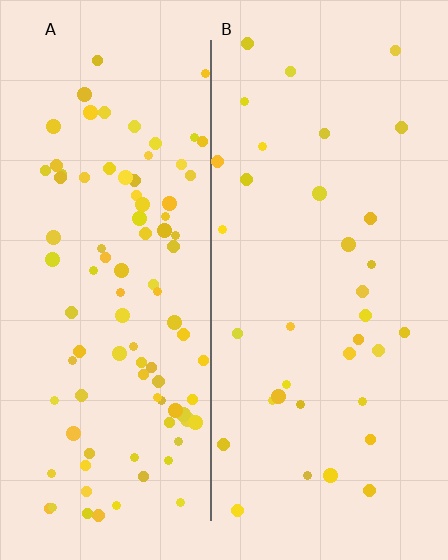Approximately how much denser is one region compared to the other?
Approximately 2.7× — region A over region B.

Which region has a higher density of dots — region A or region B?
A (the left).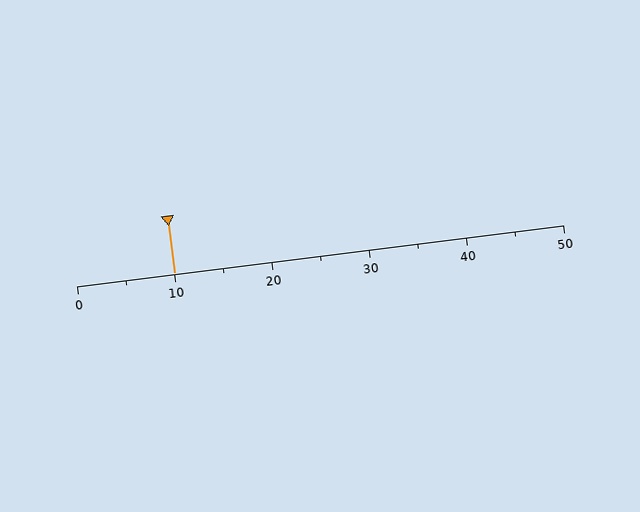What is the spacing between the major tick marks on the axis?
The major ticks are spaced 10 apart.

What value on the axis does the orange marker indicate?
The marker indicates approximately 10.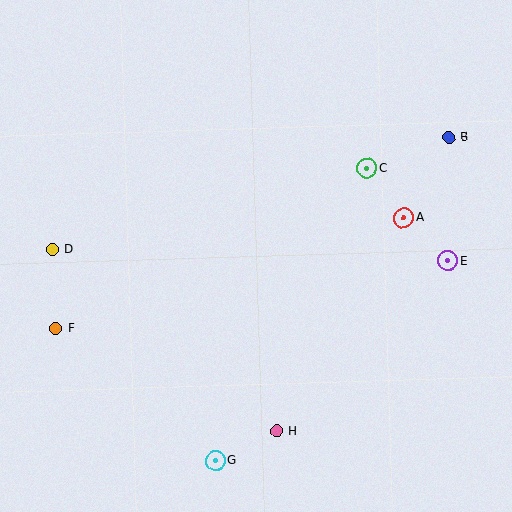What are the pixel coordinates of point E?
Point E is at (448, 261).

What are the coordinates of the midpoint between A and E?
The midpoint between A and E is at (426, 239).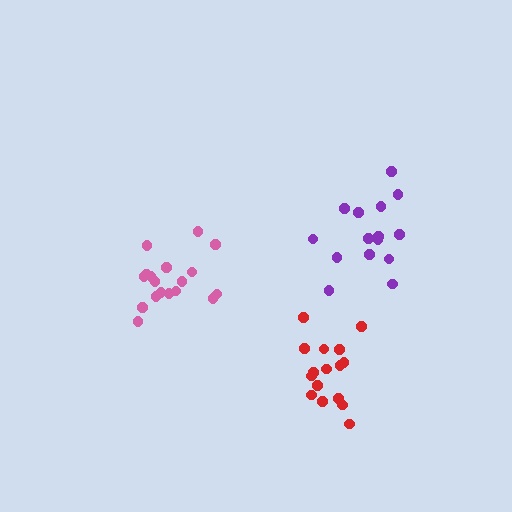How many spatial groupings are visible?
There are 3 spatial groupings.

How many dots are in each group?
Group 1: 18 dots, Group 2: 15 dots, Group 3: 17 dots (50 total).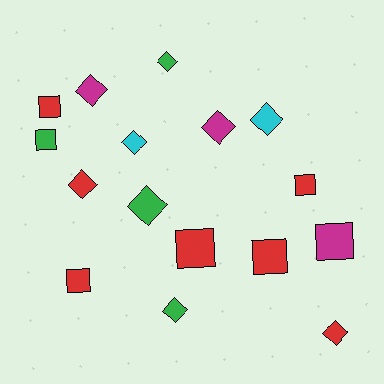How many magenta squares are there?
There is 1 magenta square.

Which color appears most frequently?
Red, with 7 objects.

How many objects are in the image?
There are 16 objects.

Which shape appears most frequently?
Diamond, with 9 objects.